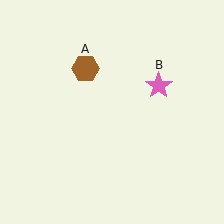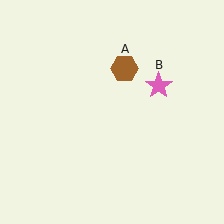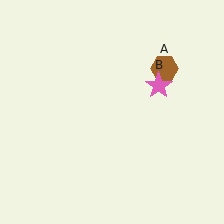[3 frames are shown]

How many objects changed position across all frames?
1 object changed position: brown hexagon (object A).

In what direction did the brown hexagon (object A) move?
The brown hexagon (object A) moved right.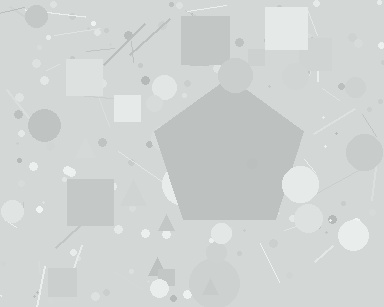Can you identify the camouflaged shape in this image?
The camouflaged shape is a pentagon.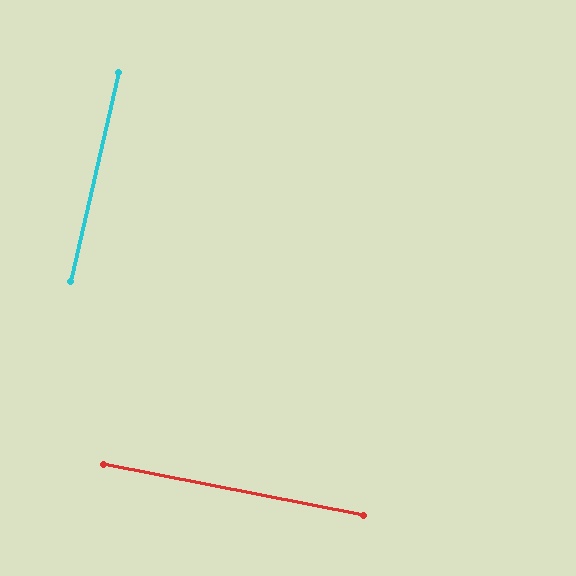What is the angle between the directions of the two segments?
Approximately 88 degrees.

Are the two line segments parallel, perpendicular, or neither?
Perpendicular — they meet at approximately 88°.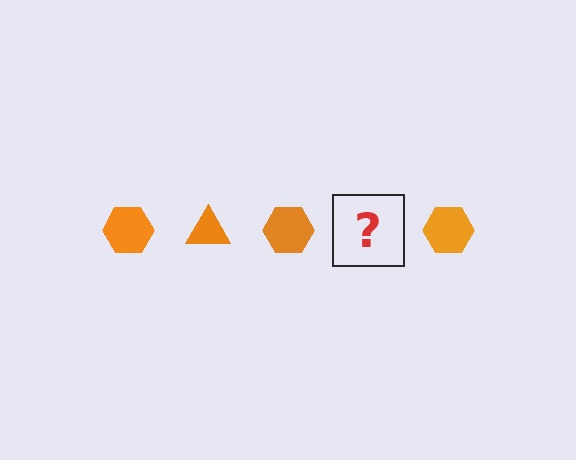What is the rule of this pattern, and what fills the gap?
The rule is that the pattern cycles through hexagon, triangle shapes in orange. The gap should be filled with an orange triangle.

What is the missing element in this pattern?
The missing element is an orange triangle.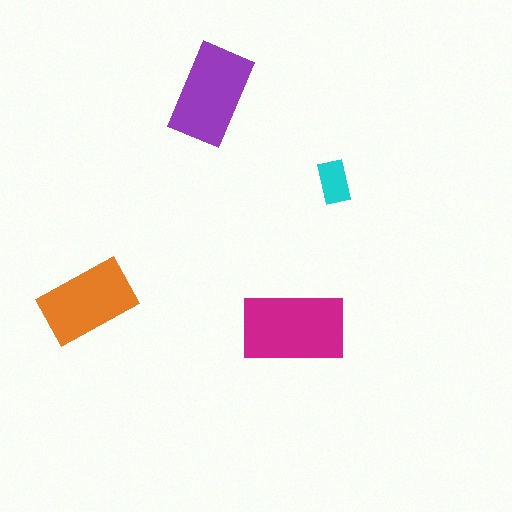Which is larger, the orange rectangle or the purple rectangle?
The purple one.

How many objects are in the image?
There are 4 objects in the image.